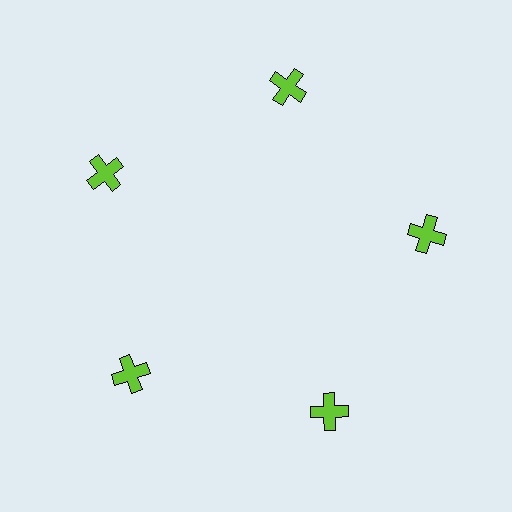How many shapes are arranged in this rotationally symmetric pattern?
There are 5 shapes, arranged in 5 groups of 1.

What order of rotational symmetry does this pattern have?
This pattern has 5-fold rotational symmetry.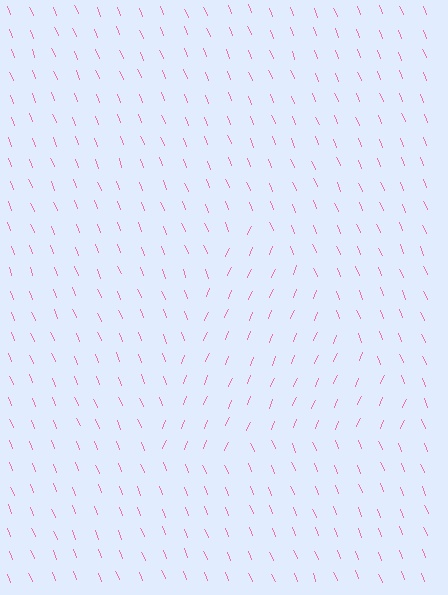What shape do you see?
I see a triangle.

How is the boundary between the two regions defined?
The boundary is defined purely by a change in line orientation (approximately 45 degrees difference). All lines are the same color and thickness.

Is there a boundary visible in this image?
Yes, there is a texture boundary formed by a change in line orientation.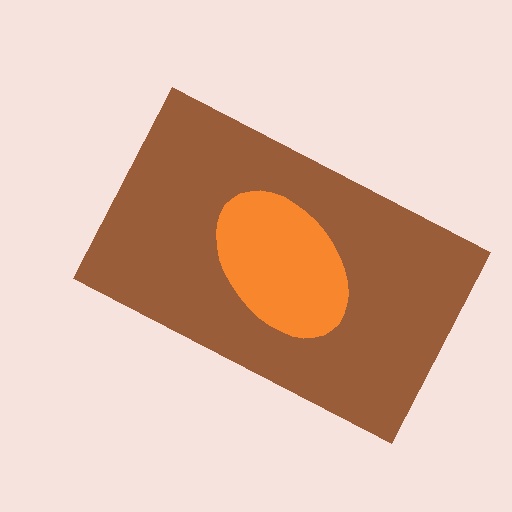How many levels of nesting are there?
2.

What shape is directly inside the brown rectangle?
The orange ellipse.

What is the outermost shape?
The brown rectangle.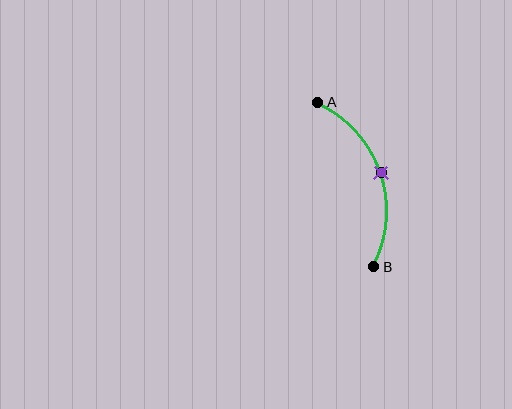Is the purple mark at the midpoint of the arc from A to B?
Yes. The purple mark lies on the arc at equal arc-length from both A and B — it is the arc midpoint.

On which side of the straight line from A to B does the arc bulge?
The arc bulges to the right of the straight line connecting A and B.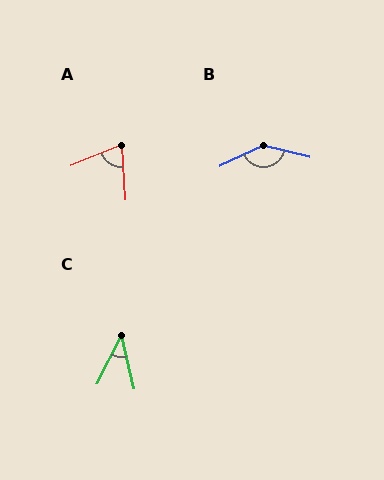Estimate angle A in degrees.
Approximately 72 degrees.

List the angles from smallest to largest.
C (40°), A (72°), B (141°).